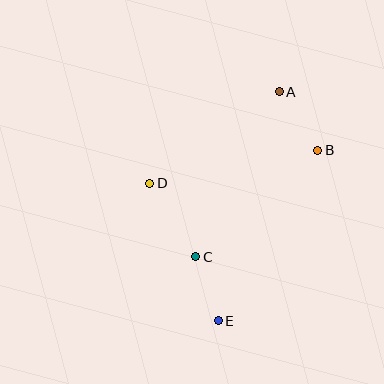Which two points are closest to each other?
Points C and E are closest to each other.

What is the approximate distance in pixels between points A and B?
The distance between A and B is approximately 70 pixels.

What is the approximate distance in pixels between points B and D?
The distance between B and D is approximately 171 pixels.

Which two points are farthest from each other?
Points A and E are farthest from each other.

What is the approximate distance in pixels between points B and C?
The distance between B and C is approximately 162 pixels.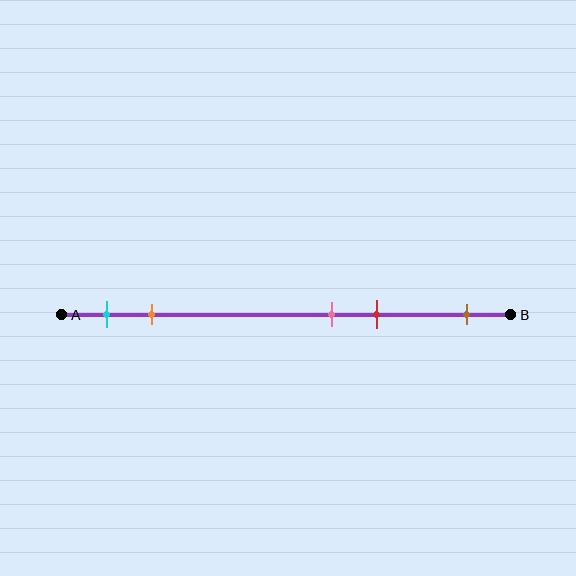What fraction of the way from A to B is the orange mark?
The orange mark is approximately 20% (0.2) of the way from A to B.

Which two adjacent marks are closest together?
The pink and red marks are the closest adjacent pair.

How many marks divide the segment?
There are 5 marks dividing the segment.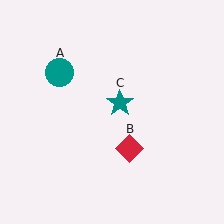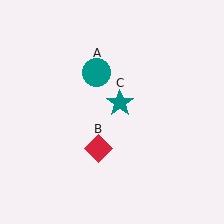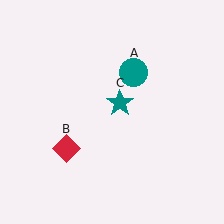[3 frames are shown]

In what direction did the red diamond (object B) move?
The red diamond (object B) moved left.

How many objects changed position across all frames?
2 objects changed position: teal circle (object A), red diamond (object B).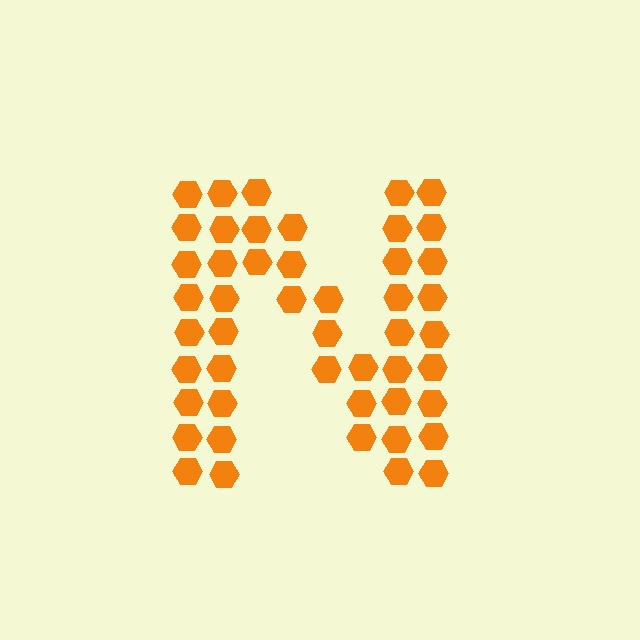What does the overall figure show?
The overall figure shows the letter N.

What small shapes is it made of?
It is made of small hexagons.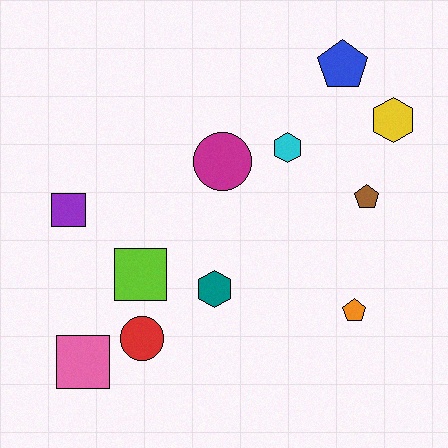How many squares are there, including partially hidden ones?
There are 3 squares.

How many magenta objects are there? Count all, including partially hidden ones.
There is 1 magenta object.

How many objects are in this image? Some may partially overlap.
There are 11 objects.